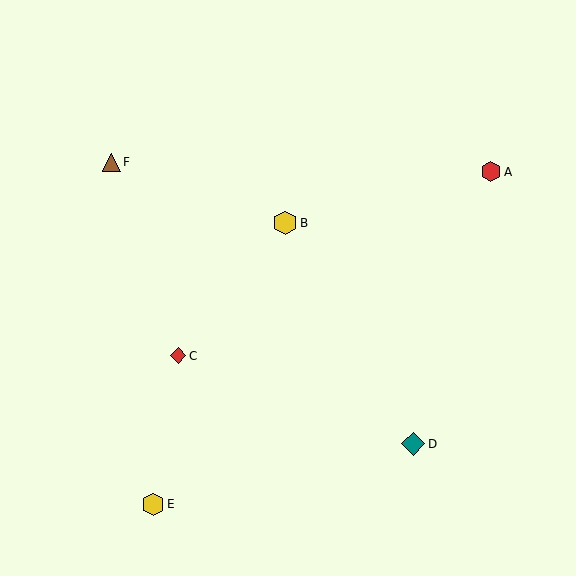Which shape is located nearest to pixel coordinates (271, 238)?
The yellow hexagon (labeled B) at (285, 223) is nearest to that location.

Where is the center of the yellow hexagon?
The center of the yellow hexagon is at (285, 223).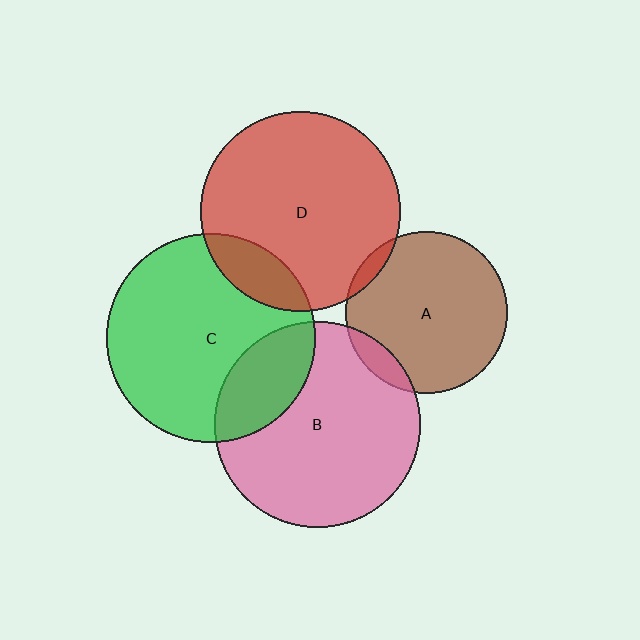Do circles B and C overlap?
Yes.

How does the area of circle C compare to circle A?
Approximately 1.7 times.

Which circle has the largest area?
Circle C (green).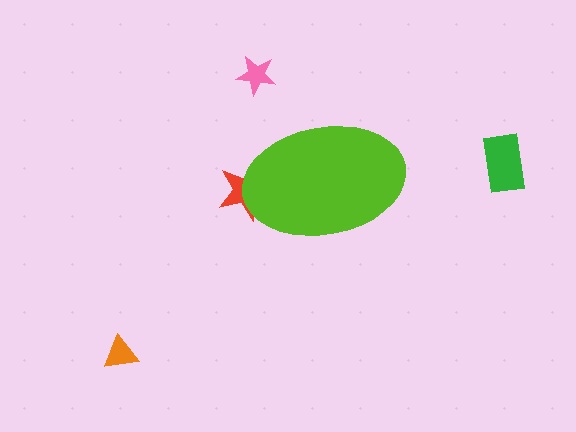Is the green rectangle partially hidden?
No, the green rectangle is fully visible.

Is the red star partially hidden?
Yes, the red star is partially hidden behind the lime ellipse.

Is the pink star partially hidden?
No, the pink star is fully visible.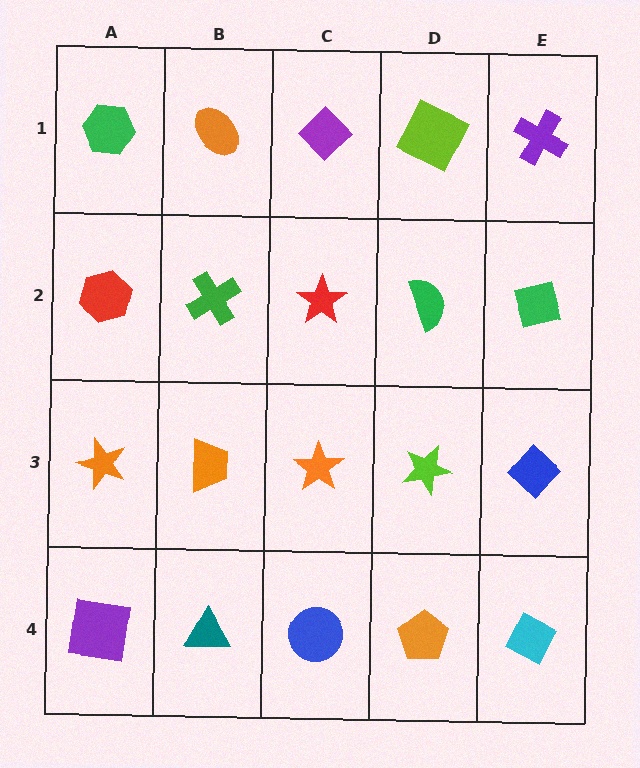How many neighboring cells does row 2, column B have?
4.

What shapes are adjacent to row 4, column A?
An orange star (row 3, column A), a teal triangle (row 4, column B).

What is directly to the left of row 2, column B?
A red hexagon.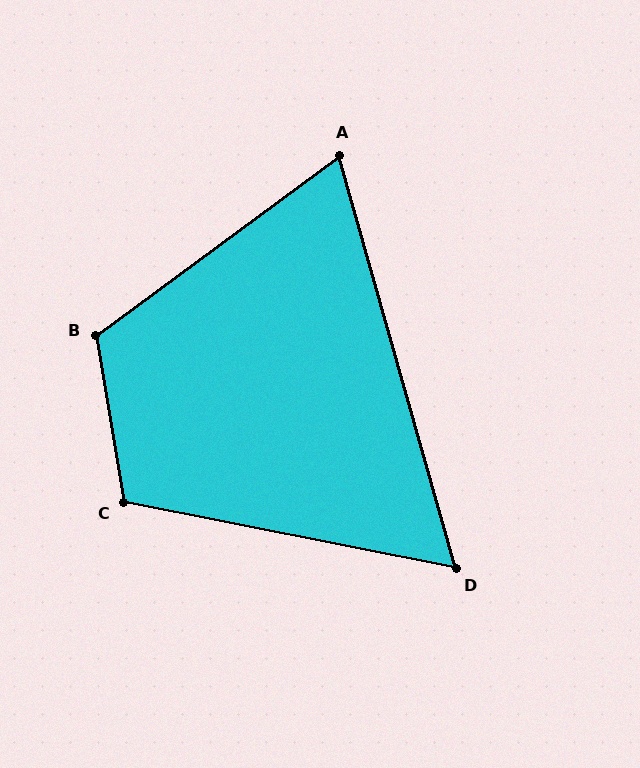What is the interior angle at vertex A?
Approximately 69 degrees (acute).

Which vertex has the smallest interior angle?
D, at approximately 63 degrees.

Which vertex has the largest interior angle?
B, at approximately 117 degrees.